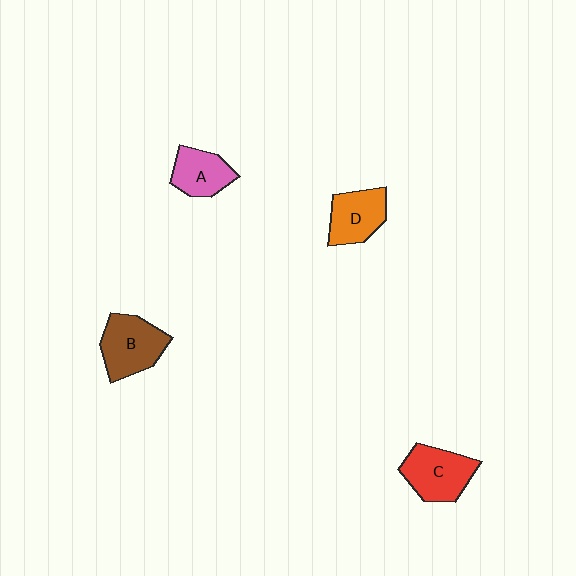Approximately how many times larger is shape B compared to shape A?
Approximately 1.4 times.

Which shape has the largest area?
Shape B (brown).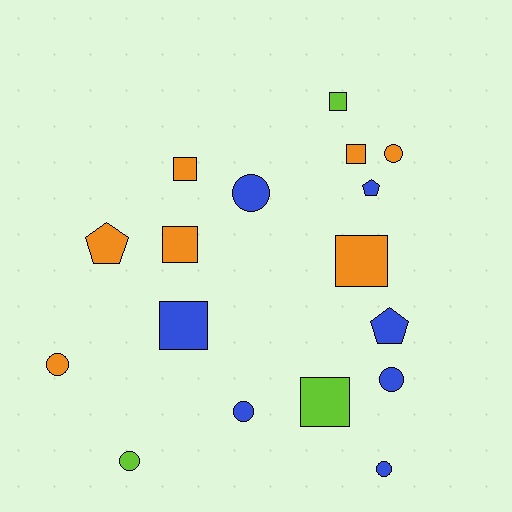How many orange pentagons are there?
There is 1 orange pentagon.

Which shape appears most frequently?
Square, with 7 objects.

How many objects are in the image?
There are 17 objects.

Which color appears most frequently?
Blue, with 7 objects.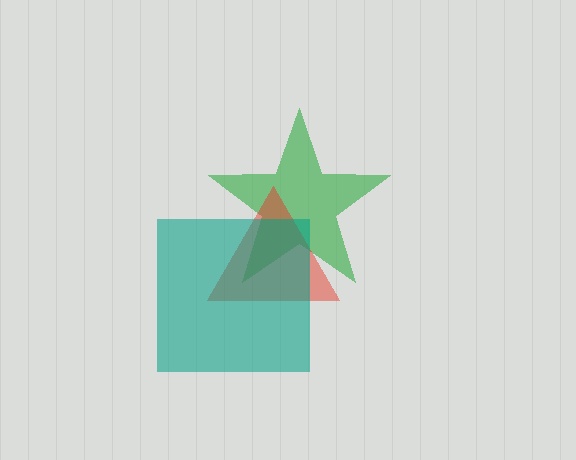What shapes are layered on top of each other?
The layered shapes are: a green star, a red triangle, a teal square.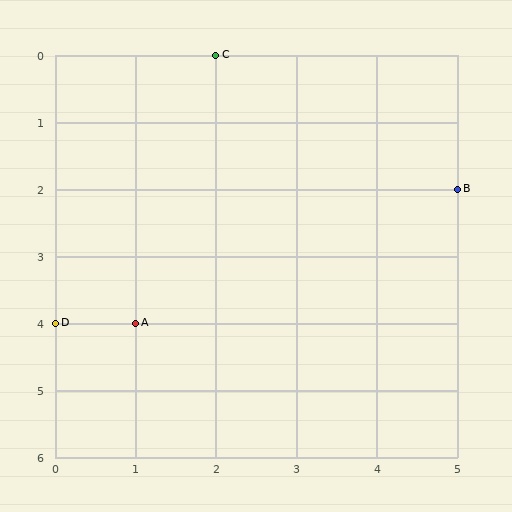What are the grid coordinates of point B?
Point B is at grid coordinates (5, 2).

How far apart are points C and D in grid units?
Points C and D are 2 columns and 4 rows apart (about 4.5 grid units diagonally).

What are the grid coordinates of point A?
Point A is at grid coordinates (1, 4).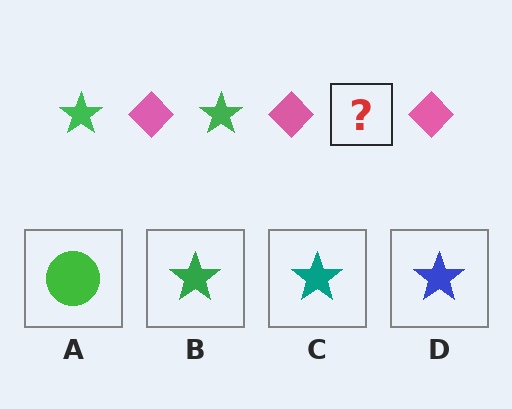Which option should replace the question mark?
Option B.